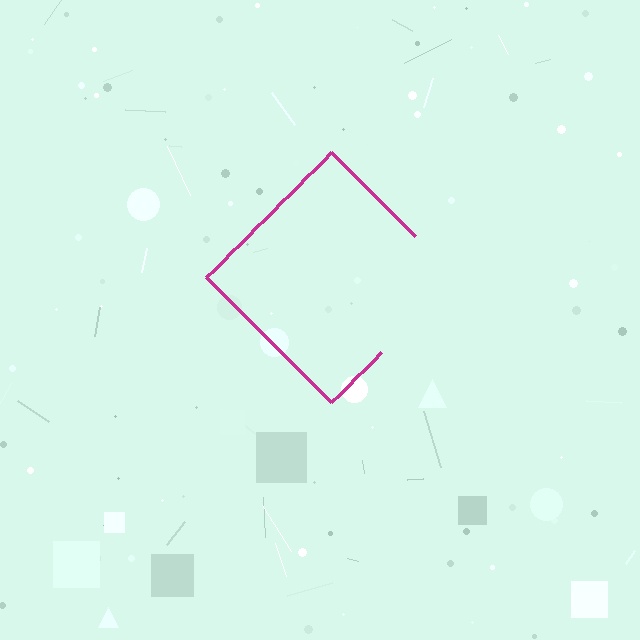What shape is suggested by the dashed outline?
The dashed outline suggests a diamond.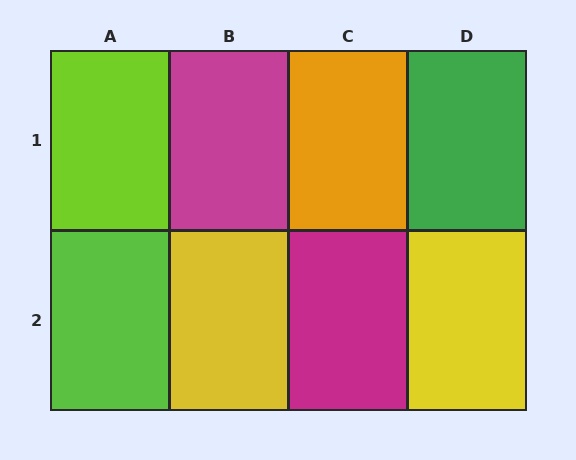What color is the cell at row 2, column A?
Lime.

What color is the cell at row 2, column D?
Yellow.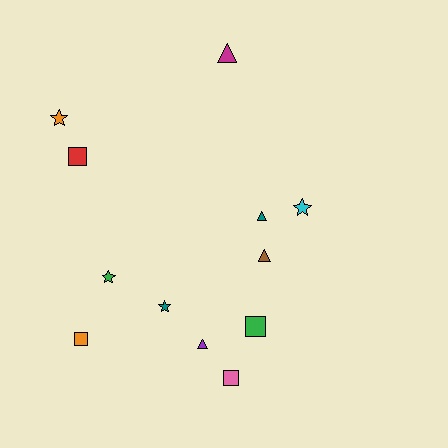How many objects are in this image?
There are 12 objects.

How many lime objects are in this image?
There are no lime objects.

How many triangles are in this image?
There are 4 triangles.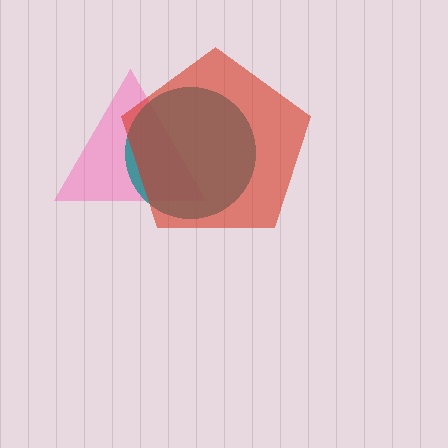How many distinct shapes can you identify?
There are 3 distinct shapes: a pink triangle, a teal circle, a red pentagon.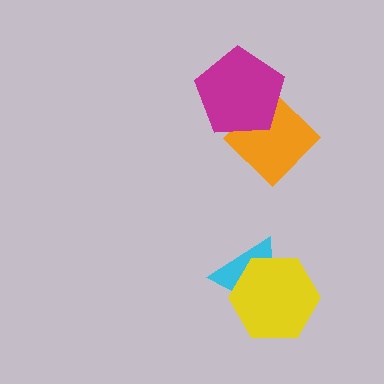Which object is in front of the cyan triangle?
The yellow hexagon is in front of the cyan triangle.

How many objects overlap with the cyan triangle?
1 object overlaps with the cyan triangle.